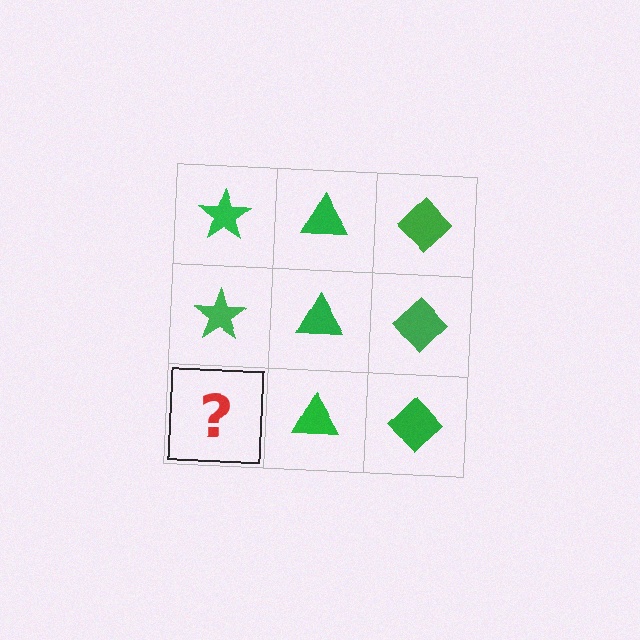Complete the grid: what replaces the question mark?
The question mark should be replaced with a green star.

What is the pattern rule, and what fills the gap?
The rule is that each column has a consistent shape. The gap should be filled with a green star.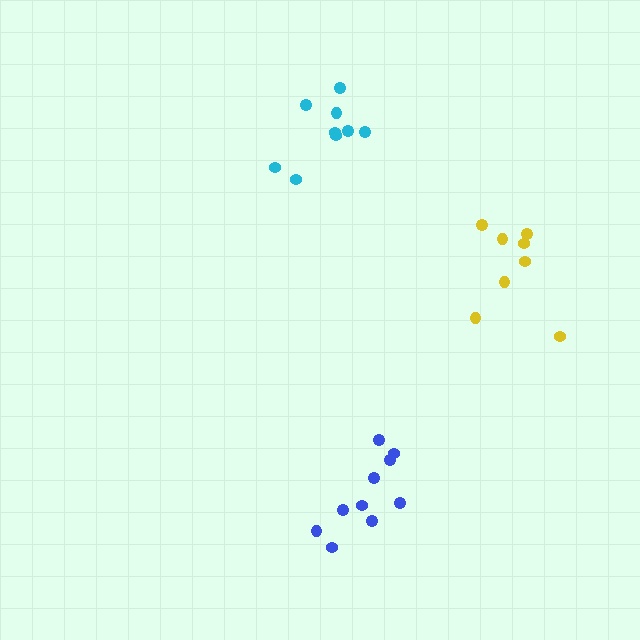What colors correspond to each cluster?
The clusters are colored: blue, cyan, yellow.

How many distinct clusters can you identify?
There are 3 distinct clusters.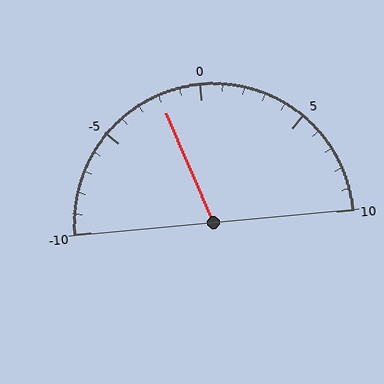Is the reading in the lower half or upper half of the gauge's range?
The reading is in the lower half of the range (-10 to 10).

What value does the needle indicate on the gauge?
The needle indicates approximately -2.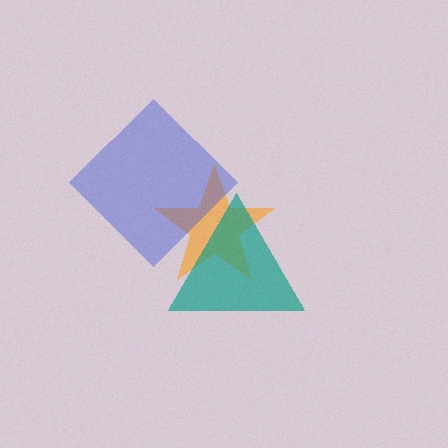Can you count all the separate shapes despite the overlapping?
Yes, there are 3 separate shapes.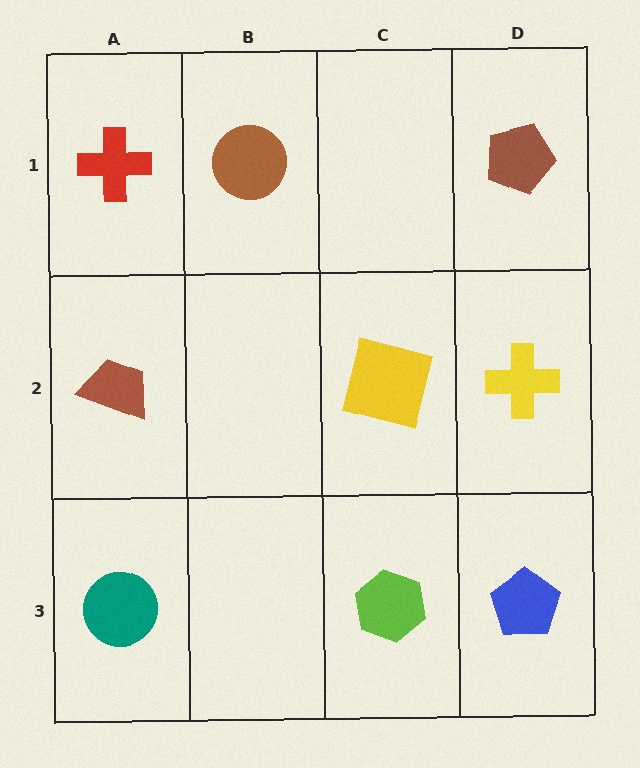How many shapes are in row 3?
3 shapes.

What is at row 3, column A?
A teal circle.